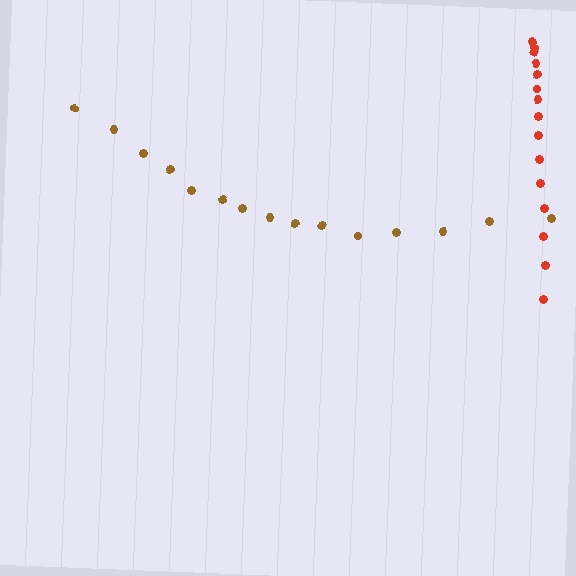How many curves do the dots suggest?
There are 2 distinct paths.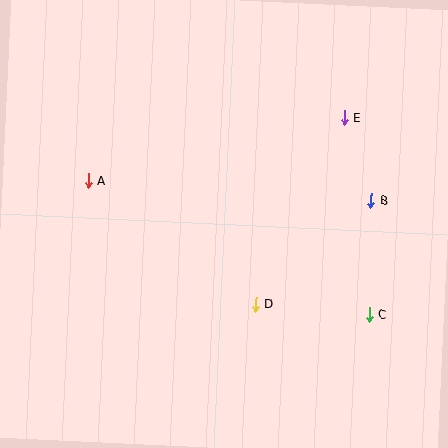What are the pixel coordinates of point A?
Point A is at (88, 180).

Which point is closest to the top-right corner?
Point E is closest to the top-right corner.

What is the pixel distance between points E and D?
The distance between E and D is 207 pixels.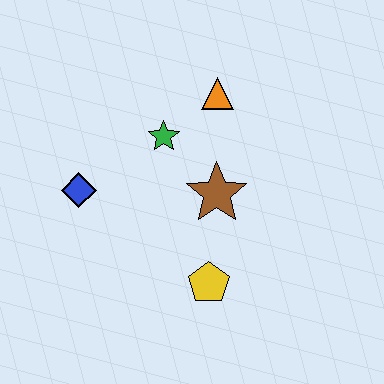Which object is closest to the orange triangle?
The green star is closest to the orange triangle.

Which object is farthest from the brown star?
The blue diamond is farthest from the brown star.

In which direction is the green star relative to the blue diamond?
The green star is to the right of the blue diamond.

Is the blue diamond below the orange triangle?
Yes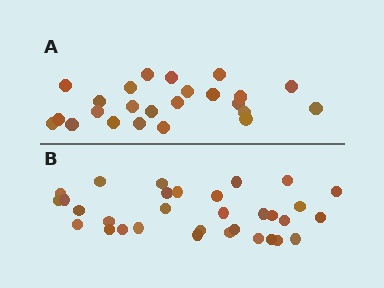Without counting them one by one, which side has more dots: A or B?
Region B (the bottom region) has more dots.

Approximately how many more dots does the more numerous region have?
Region B has roughly 8 or so more dots than region A.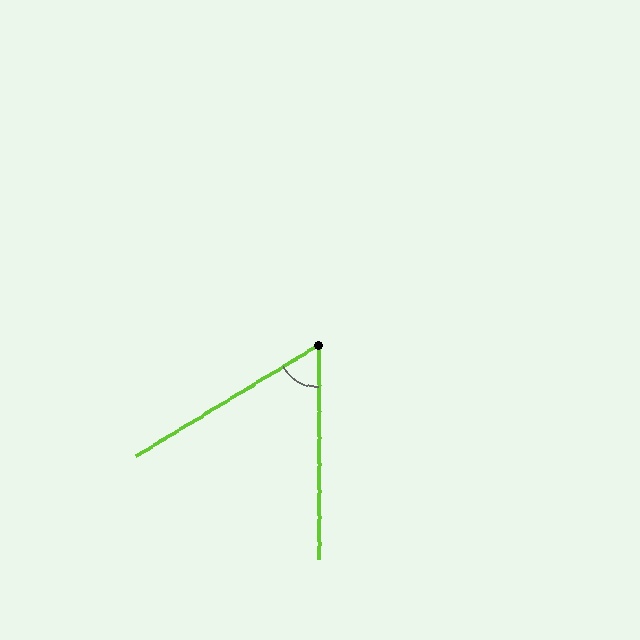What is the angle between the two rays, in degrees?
Approximately 59 degrees.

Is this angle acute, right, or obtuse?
It is acute.